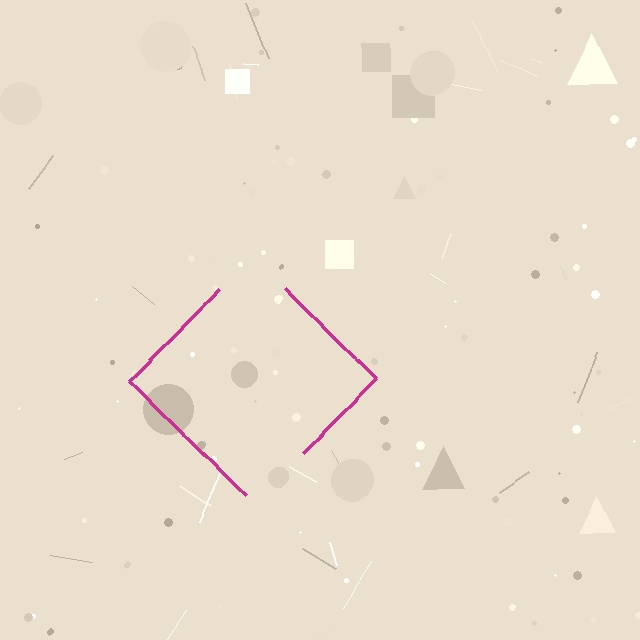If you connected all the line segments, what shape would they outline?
They would outline a diamond.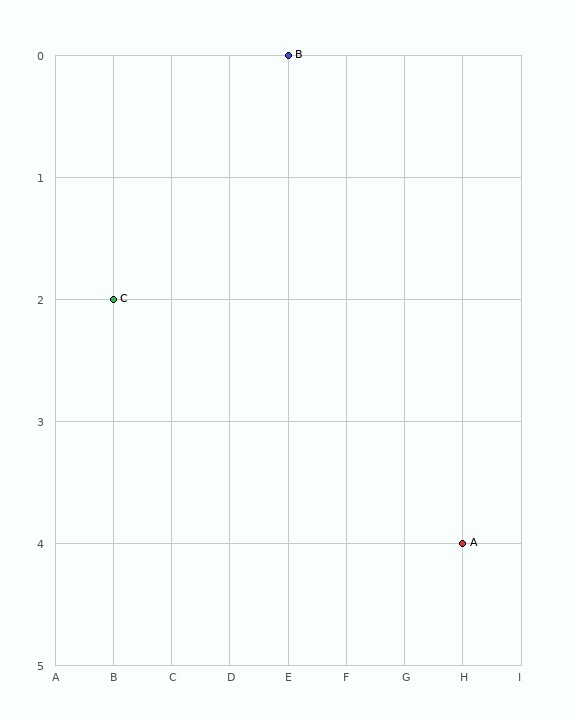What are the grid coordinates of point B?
Point B is at grid coordinates (E, 0).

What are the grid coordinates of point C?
Point C is at grid coordinates (B, 2).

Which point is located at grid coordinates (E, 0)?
Point B is at (E, 0).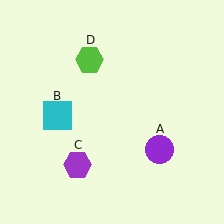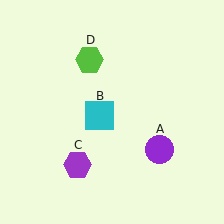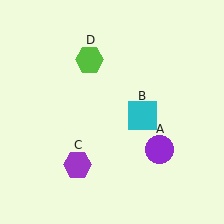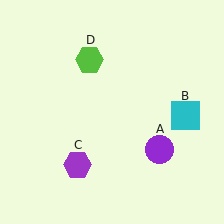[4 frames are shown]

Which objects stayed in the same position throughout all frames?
Purple circle (object A) and purple hexagon (object C) and lime hexagon (object D) remained stationary.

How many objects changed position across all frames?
1 object changed position: cyan square (object B).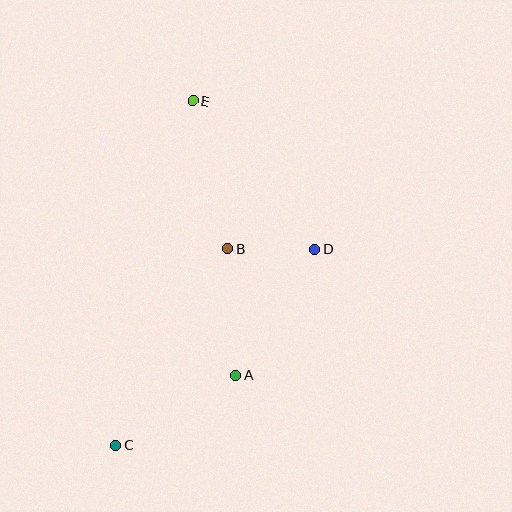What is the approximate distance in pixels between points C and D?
The distance between C and D is approximately 280 pixels.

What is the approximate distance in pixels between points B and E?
The distance between B and E is approximately 151 pixels.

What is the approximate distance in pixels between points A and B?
The distance between A and B is approximately 127 pixels.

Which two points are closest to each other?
Points B and D are closest to each other.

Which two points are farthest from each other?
Points C and E are farthest from each other.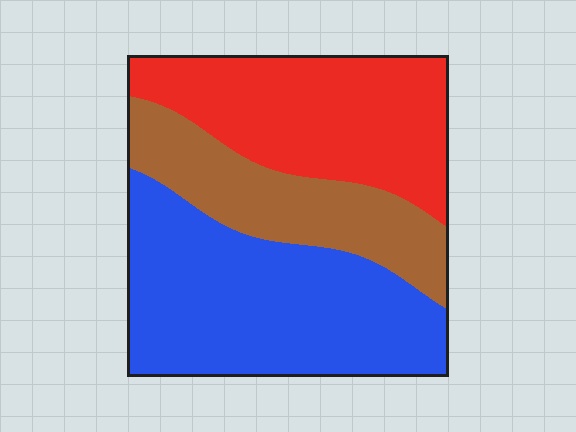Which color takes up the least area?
Brown, at roughly 25%.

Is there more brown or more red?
Red.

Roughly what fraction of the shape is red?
Red covers 33% of the shape.